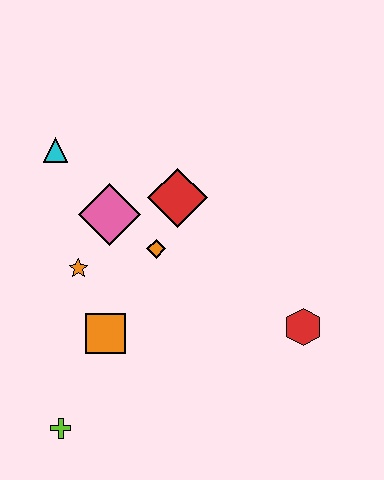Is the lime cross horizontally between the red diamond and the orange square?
No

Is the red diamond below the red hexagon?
No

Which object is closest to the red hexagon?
The orange diamond is closest to the red hexagon.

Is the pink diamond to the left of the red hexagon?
Yes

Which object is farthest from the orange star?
The red hexagon is farthest from the orange star.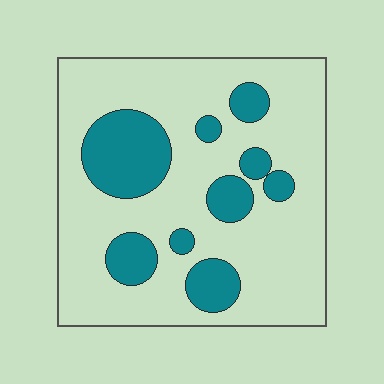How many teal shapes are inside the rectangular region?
9.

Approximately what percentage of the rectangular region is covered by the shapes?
Approximately 25%.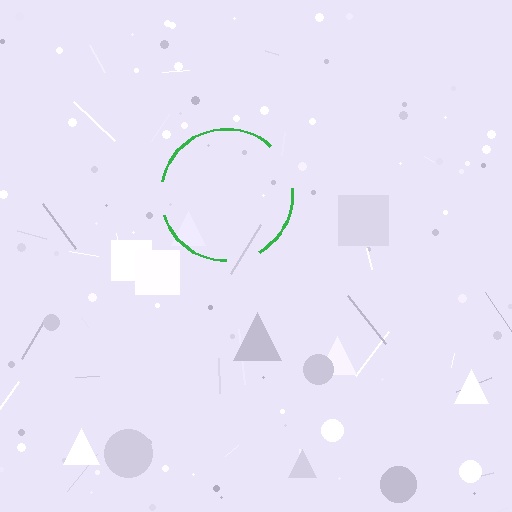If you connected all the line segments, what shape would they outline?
They would outline a circle.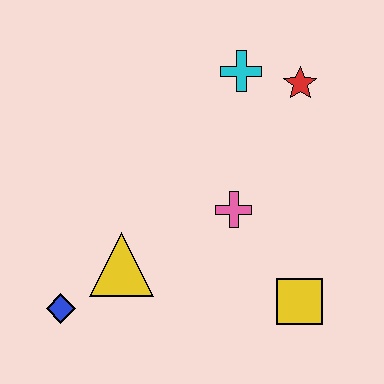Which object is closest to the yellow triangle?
The blue diamond is closest to the yellow triangle.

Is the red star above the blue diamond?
Yes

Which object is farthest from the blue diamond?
The red star is farthest from the blue diamond.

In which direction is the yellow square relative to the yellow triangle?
The yellow square is to the right of the yellow triangle.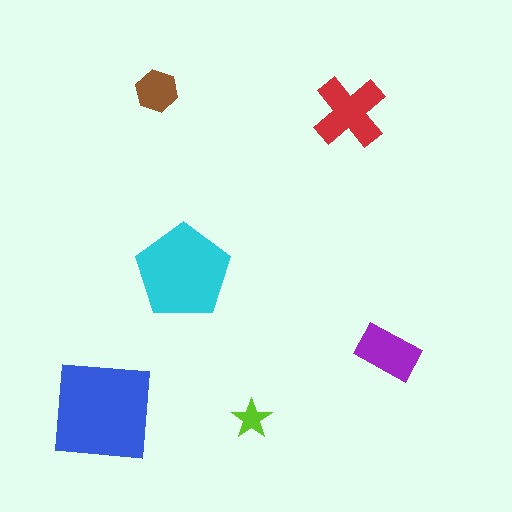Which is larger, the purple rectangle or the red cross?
The red cross.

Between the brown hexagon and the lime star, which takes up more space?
The brown hexagon.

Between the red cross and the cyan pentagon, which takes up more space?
The cyan pentagon.